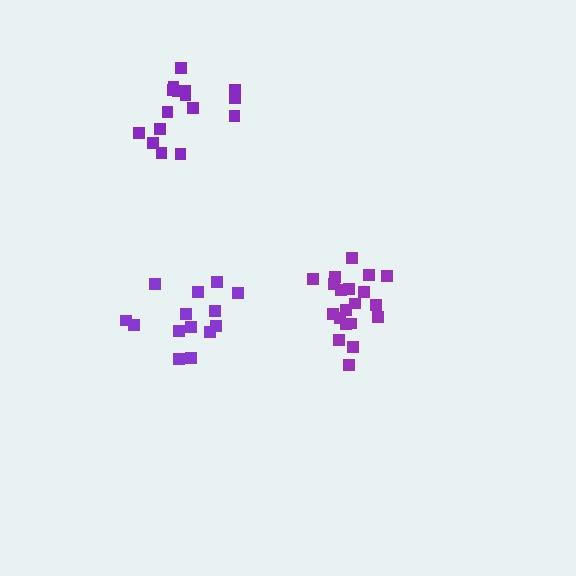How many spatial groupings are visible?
There are 3 spatial groupings.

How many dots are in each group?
Group 1: 20 dots, Group 2: 14 dots, Group 3: 17 dots (51 total).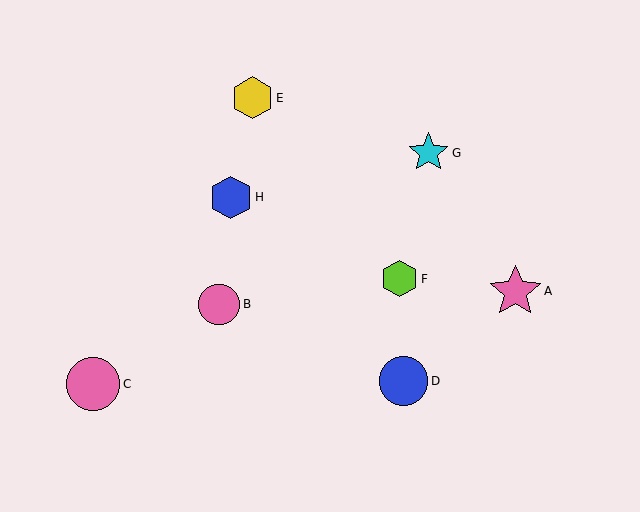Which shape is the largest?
The pink circle (labeled C) is the largest.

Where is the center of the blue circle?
The center of the blue circle is at (403, 381).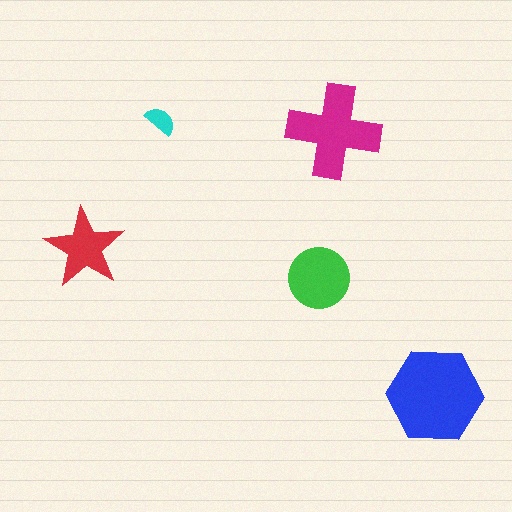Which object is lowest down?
The blue hexagon is bottommost.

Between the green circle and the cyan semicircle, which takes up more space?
The green circle.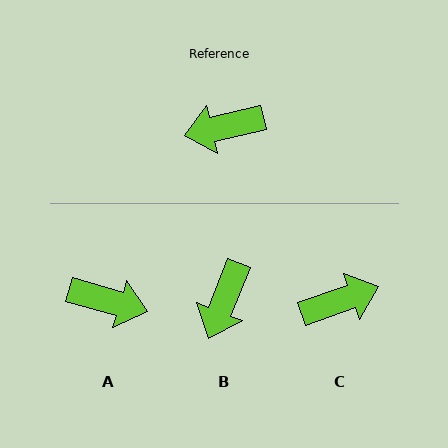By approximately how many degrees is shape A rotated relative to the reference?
Approximately 151 degrees counter-clockwise.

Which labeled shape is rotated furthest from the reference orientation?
C, about 173 degrees away.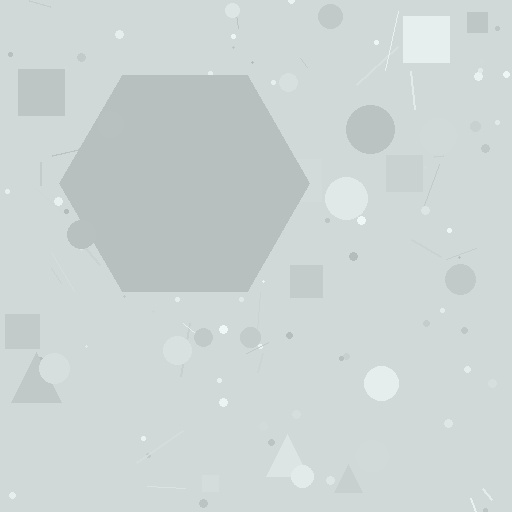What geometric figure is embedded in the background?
A hexagon is embedded in the background.